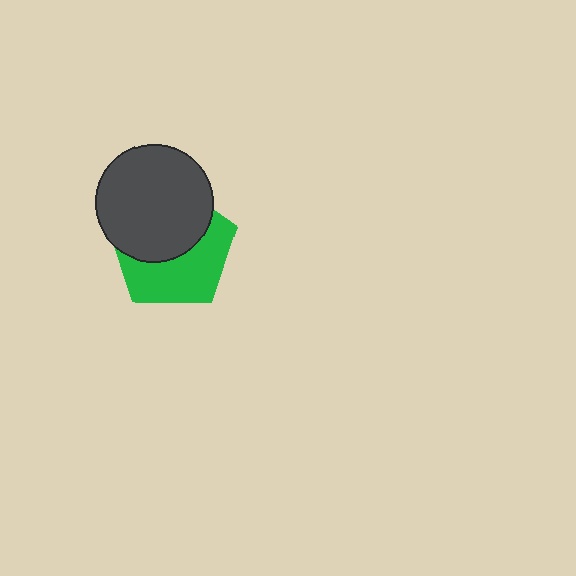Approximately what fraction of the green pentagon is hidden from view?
Roughly 50% of the green pentagon is hidden behind the dark gray circle.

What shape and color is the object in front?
The object in front is a dark gray circle.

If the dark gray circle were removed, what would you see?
You would see the complete green pentagon.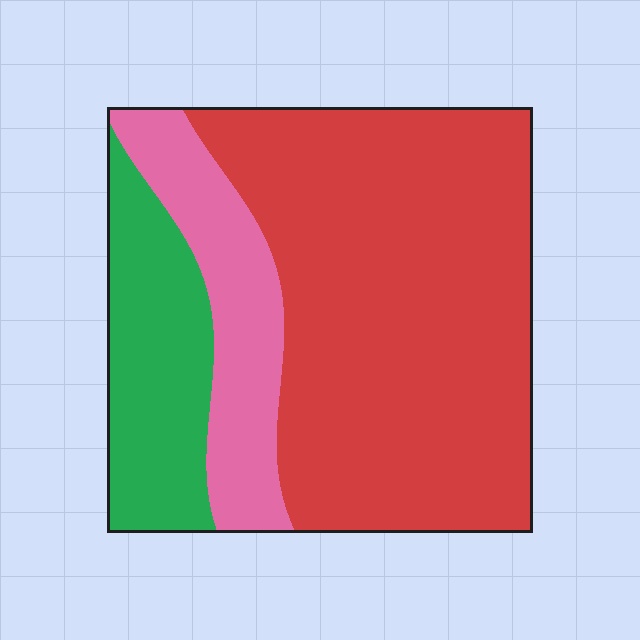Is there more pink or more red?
Red.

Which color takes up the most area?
Red, at roughly 65%.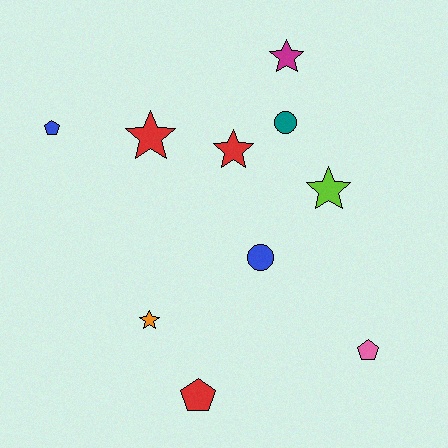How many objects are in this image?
There are 10 objects.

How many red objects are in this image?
There are 3 red objects.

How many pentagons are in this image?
There are 3 pentagons.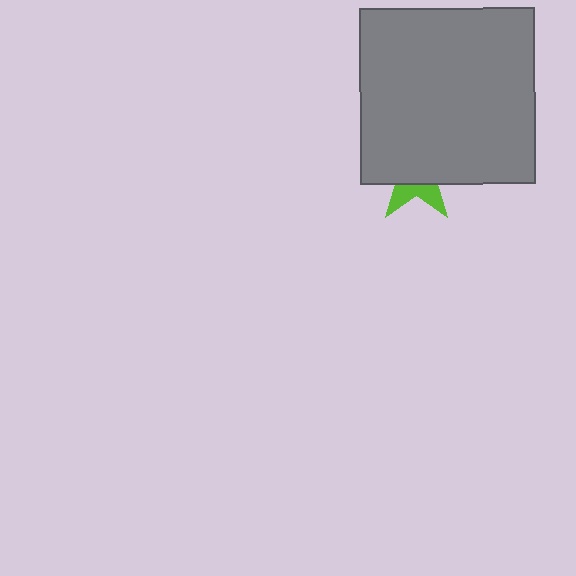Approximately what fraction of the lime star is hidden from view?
Roughly 69% of the lime star is hidden behind the gray square.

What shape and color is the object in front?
The object in front is a gray square.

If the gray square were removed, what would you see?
You would see the complete lime star.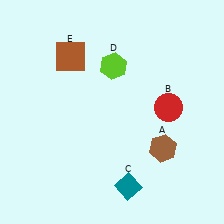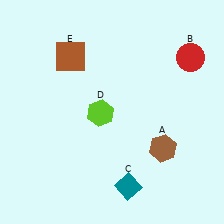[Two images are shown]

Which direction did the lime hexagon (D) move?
The lime hexagon (D) moved down.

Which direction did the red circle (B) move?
The red circle (B) moved up.